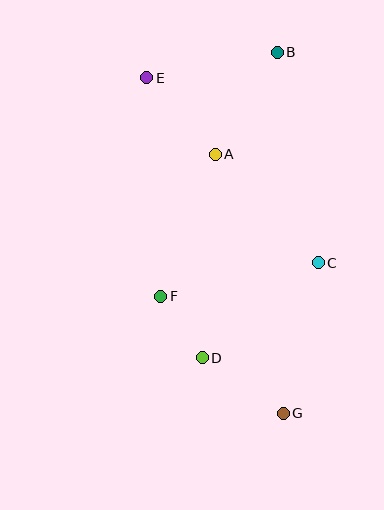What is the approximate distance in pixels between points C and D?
The distance between C and D is approximately 150 pixels.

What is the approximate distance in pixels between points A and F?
The distance between A and F is approximately 152 pixels.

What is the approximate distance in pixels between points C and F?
The distance between C and F is approximately 161 pixels.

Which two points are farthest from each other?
Points E and G are farthest from each other.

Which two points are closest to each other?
Points D and F are closest to each other.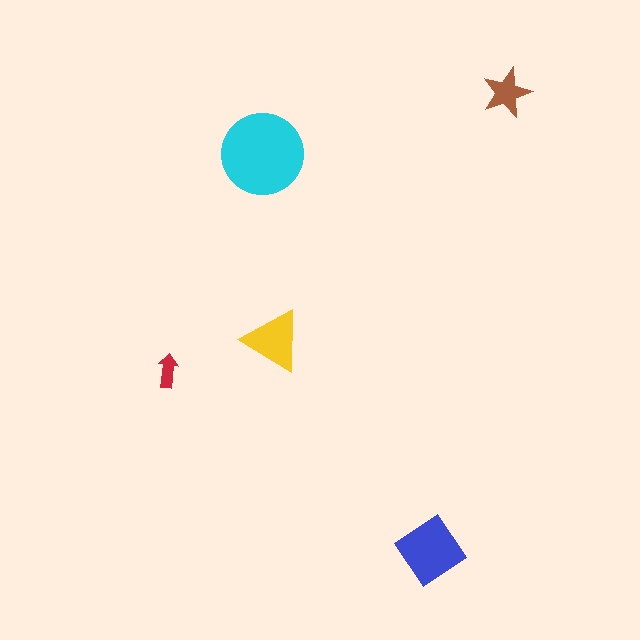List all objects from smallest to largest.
The red arrow, the brown star, the yellow triangle, the blue diamond, the cyan circle.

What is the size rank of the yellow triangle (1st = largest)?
3rd.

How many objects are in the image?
There are 5 objects in the image.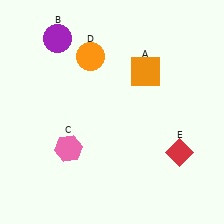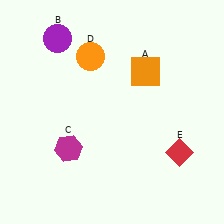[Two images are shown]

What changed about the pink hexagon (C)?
In Image 1, C is pink. In Image 2, it changed to magenta.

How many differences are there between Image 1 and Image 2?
There is 1 difference between the two images.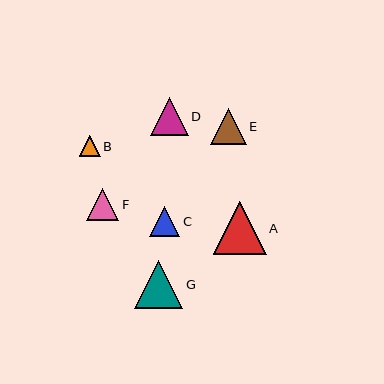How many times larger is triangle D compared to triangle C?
Triangle D is approximately 1.3 times the size of triangle C.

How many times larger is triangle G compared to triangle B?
Triangle G is approximately 2.4 times the size of triangle B.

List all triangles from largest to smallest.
From largest to smallest: A, G, D, E, F, C, B.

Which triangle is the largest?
Triangle A is the largest with a size of approximately 53 pixels.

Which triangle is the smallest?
Triangle B is the smallest with a size of approximately 20 pixels.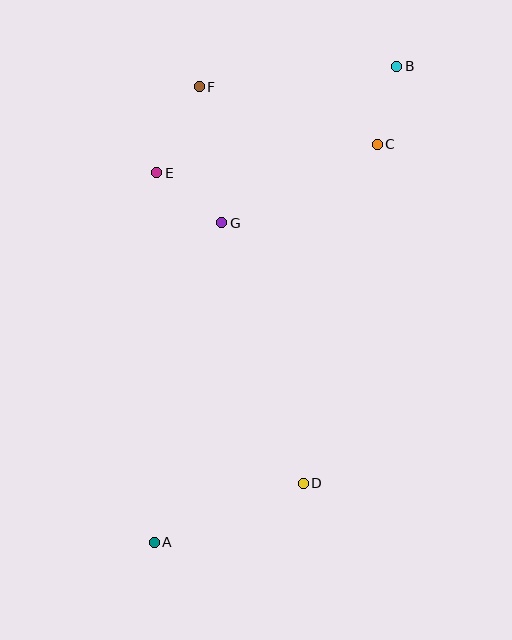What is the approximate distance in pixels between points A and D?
The distance between A and D is approximately 160 pixels.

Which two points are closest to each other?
Points B and C are closest to each other.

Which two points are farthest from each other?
Points A and B are farthest from each other.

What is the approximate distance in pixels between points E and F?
The distance between E and F is approximately 96 pixels.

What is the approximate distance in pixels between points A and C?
The distance between A and C is approximately 456 pixels.